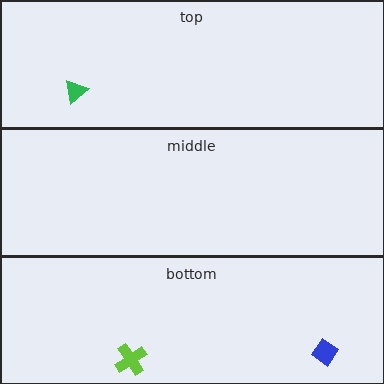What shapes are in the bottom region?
The lime cross, the blue diamond.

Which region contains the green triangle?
The top region.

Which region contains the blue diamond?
The bottom region.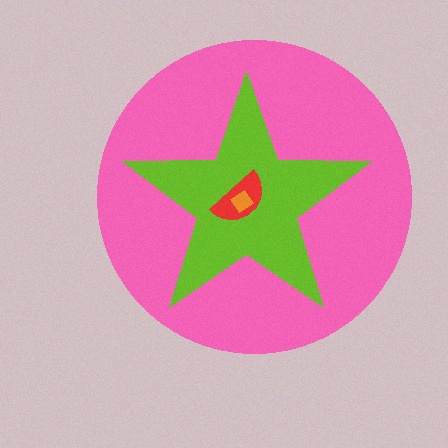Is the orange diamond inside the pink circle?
Yes.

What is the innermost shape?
The orange diamond.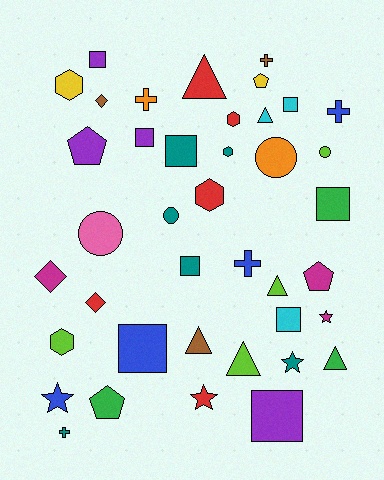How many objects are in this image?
There are 40 objects.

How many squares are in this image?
There are 9 squares.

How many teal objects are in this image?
There are 6 teal objects.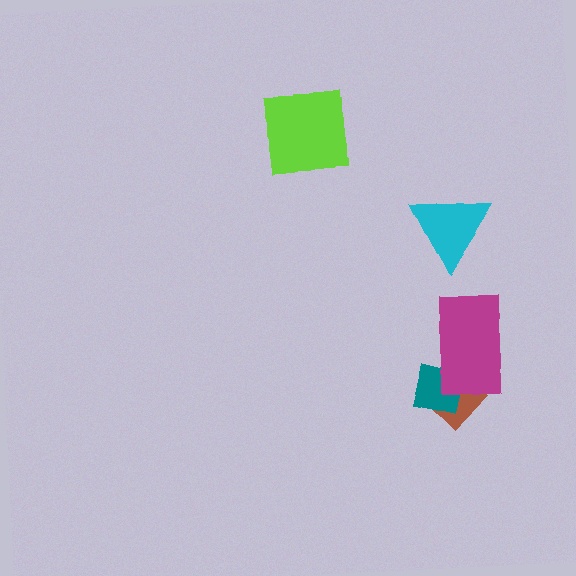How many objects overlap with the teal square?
2 objects overlap with the teal square.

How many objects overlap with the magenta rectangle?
2 objects overlap with the magenta rectangle.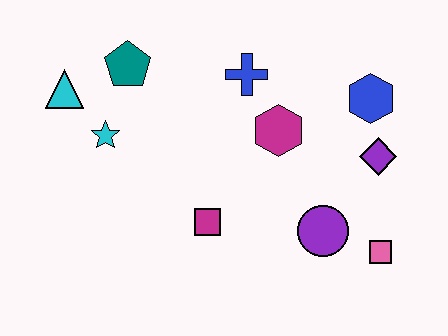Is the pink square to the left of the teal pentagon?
No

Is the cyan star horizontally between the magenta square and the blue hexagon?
No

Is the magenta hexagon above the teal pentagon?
No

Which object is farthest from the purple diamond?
The cyan triangle is farthest from the purple diamond.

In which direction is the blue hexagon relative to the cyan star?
The blue hexagon is to the right of the cyan star.